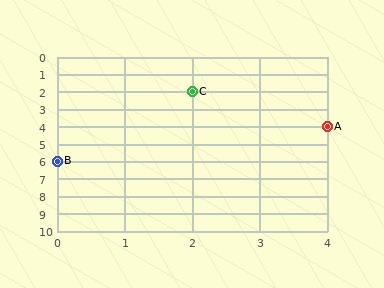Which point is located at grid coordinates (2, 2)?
Point C is at (2, 2).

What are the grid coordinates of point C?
Point C is at grid coordinates (2, 2).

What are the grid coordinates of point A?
Point A is at grid coordinates (4, 4).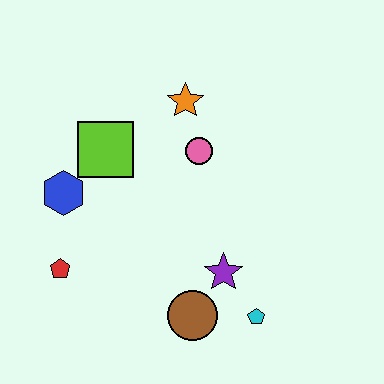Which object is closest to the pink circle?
The orange star is closest to the pink circle.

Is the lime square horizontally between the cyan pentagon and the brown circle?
No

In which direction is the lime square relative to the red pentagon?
The lime square is above the red pentagon.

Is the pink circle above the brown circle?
Yes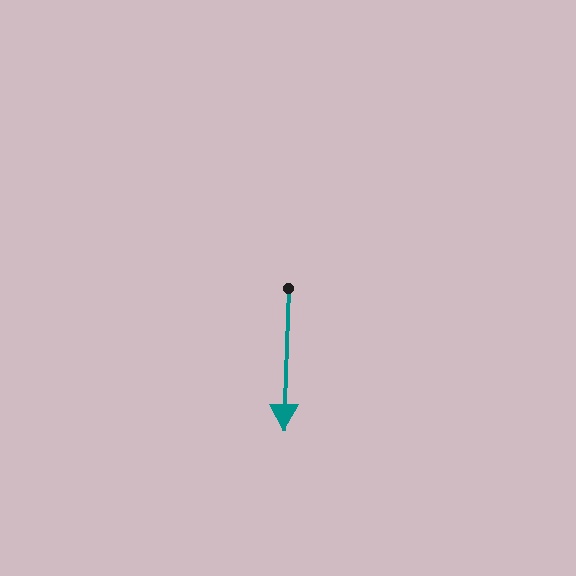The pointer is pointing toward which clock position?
Roughly 6 o'clock.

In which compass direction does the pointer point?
South.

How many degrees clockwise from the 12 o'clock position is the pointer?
Approximately 182 degrees.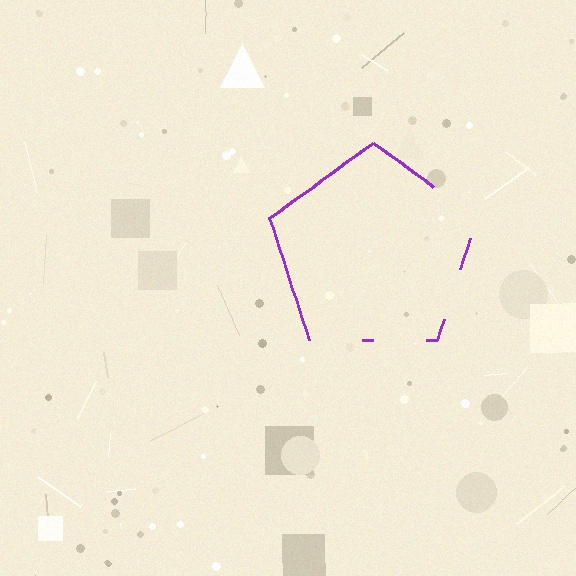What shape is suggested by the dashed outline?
The dashed outline suggests a pentagon.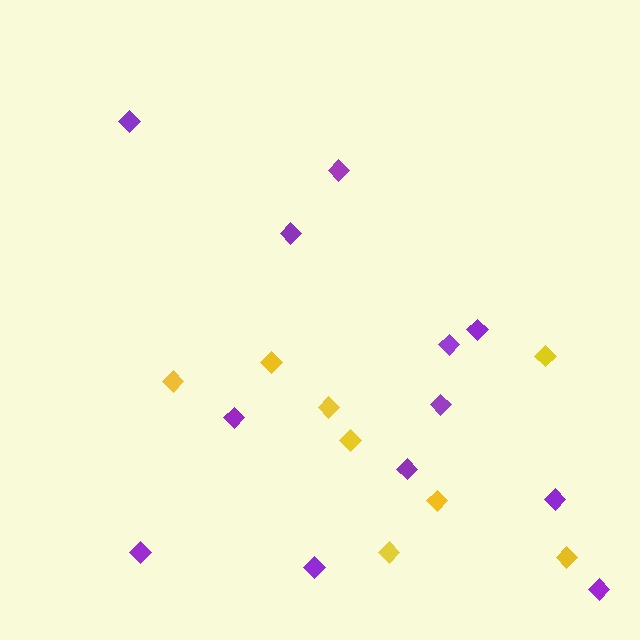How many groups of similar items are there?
There are 2 groups: one group of yellow diamonds (8) and one group of purple diamonds (12).